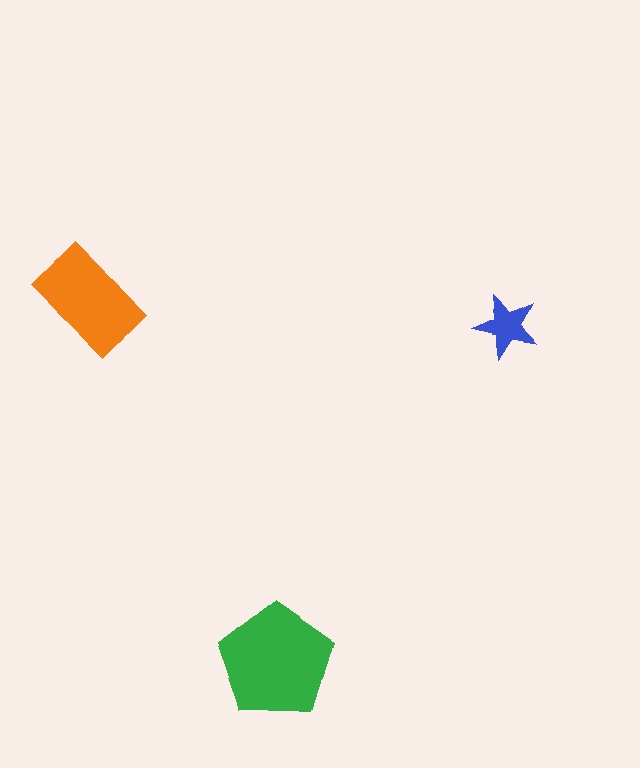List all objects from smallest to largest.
The blue star, the orange rectangle, the green pentagon.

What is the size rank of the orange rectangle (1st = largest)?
2nd.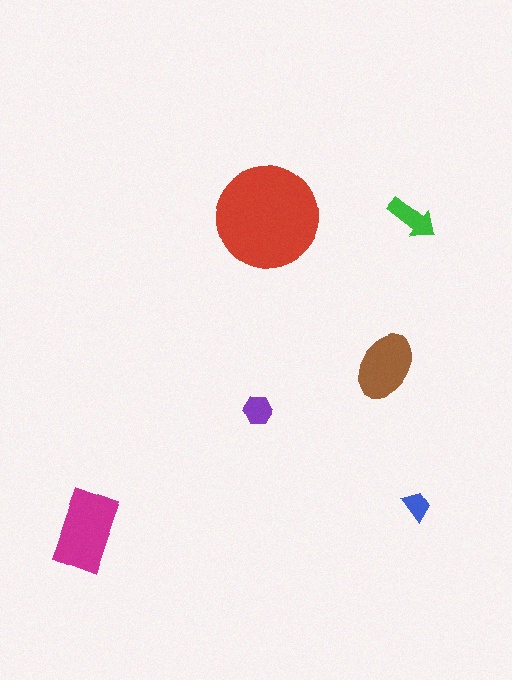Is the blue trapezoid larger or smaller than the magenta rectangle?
Smaller.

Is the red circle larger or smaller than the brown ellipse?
Larger.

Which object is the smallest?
The blue trapezoid.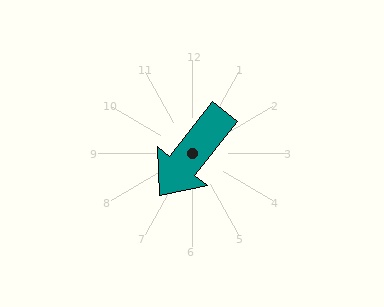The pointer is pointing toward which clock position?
Roughly 7 o'clock.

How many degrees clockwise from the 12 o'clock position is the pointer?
Approximately 218 degrees.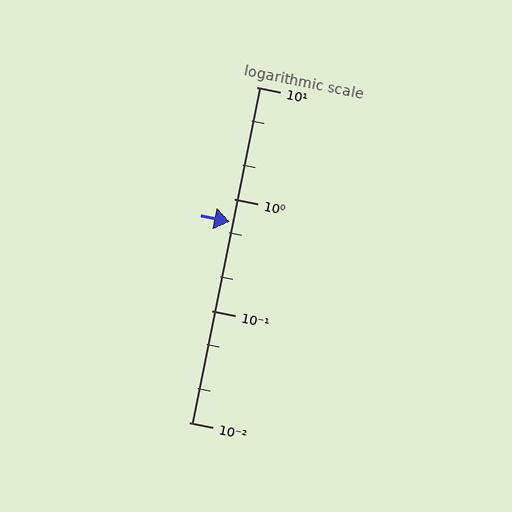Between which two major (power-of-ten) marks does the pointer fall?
The pointer is between 0.1 and 1.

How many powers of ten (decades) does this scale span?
The scale spans 3 decades, from 0.01 to 10.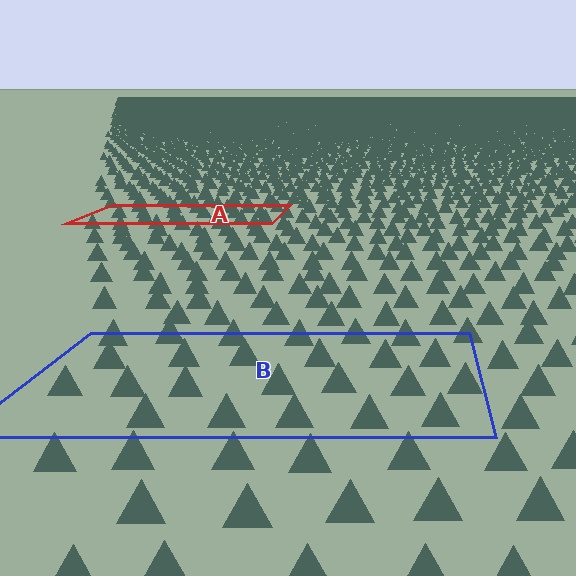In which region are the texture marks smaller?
The texture marks are smaller in region A, because it is farther away.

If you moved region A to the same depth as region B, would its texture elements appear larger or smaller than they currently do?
They would appear larger. At a closer depth, the same texture elements are projected at a bigger on-screen size.